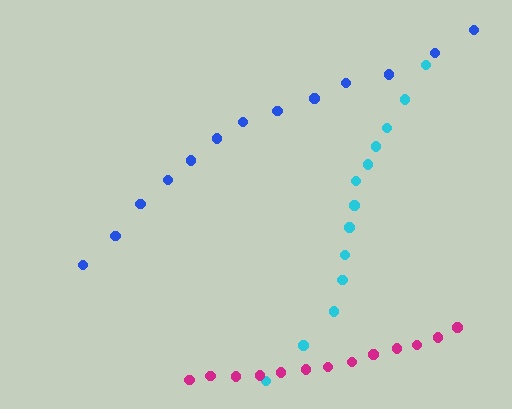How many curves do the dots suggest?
There are 3 distinct paths.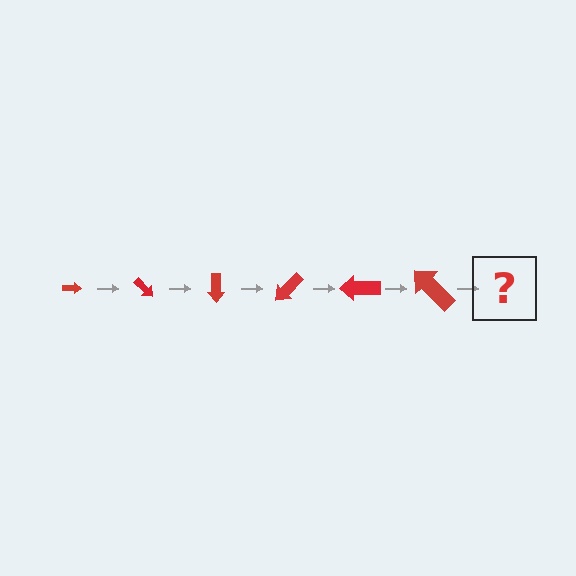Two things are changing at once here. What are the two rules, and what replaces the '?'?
The two rules are that the arrow grows larger each step and it rotates 45 degrees each step. The '?' should be an arrow, larger than the previous one and rotated 270 degrees from the start.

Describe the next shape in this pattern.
It should be an arrow, larger than the previous one and rotated 270 degrees from the start.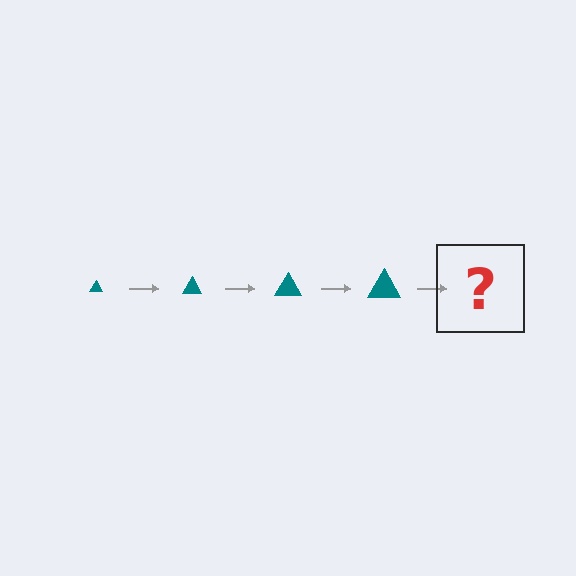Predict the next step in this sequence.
The next step is a teal triangle, larger than the previous one.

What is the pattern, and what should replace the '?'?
The pattern is that the triangle gets progressively larger each step. The '?' should be a teal triangle, larger than the previous one.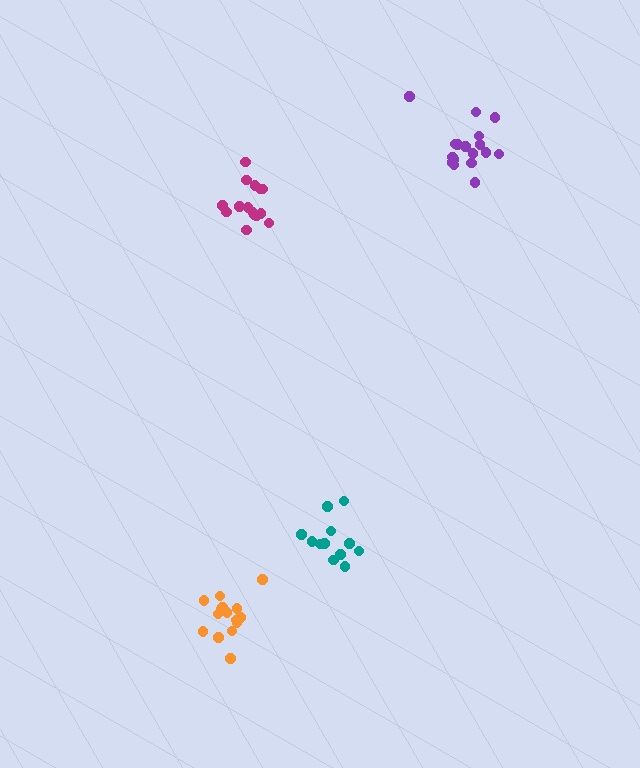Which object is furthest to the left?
The orange cluster is leftmost.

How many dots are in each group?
Group 1: 15 dots, Group 2: 12 dots, Group 3: 15 dots, Group 4: 17 dots (59 total).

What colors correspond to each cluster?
The clusters are colored: magenta, teal, orange, purple.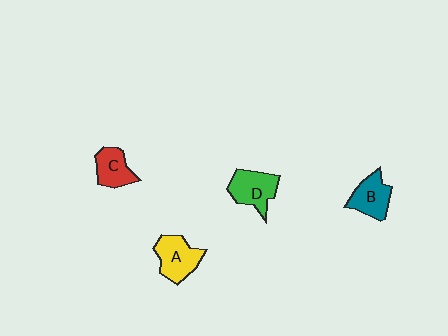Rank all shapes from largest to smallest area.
From largest to smallest: A (yellow), D (green), B (teal), C (red).